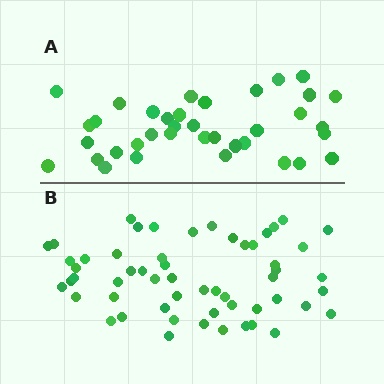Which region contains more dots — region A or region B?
Region B (the bottom region) has more dots.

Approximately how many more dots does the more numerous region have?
Region B has approximately 20 more dots than region A.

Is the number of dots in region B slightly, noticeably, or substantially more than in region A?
Region B has substantially more. The ratio is roughly 1.5 to 1.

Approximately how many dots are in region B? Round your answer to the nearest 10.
About 60 dots. (The exact count is 56, which rounds to 60.)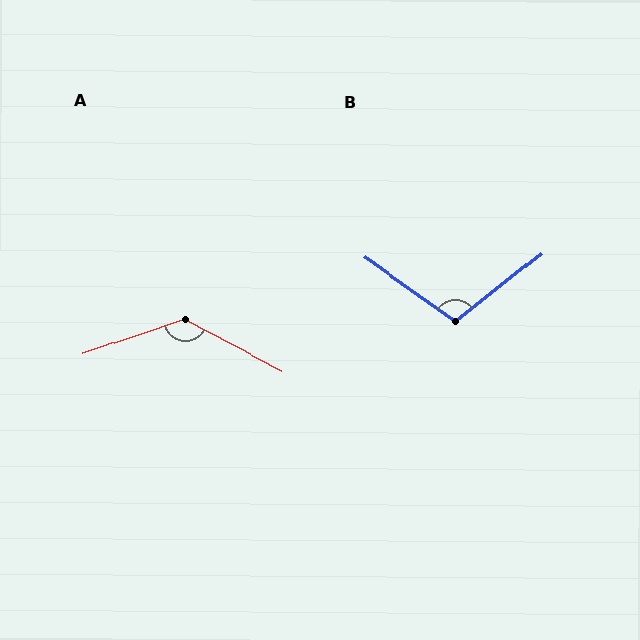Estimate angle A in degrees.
Approximately 133 degrees.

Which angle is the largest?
A, at approximately 133 degrees.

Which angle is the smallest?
B, at approximately 107 degrees.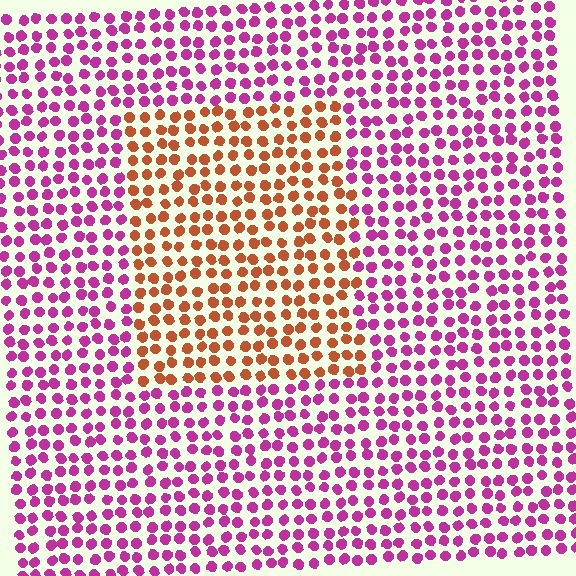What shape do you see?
I see a rectangle.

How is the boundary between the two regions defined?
The boundary is defined purely by a slight shift in hue (about 62 degrees). Spacing, size, and orientation are identical on both sides.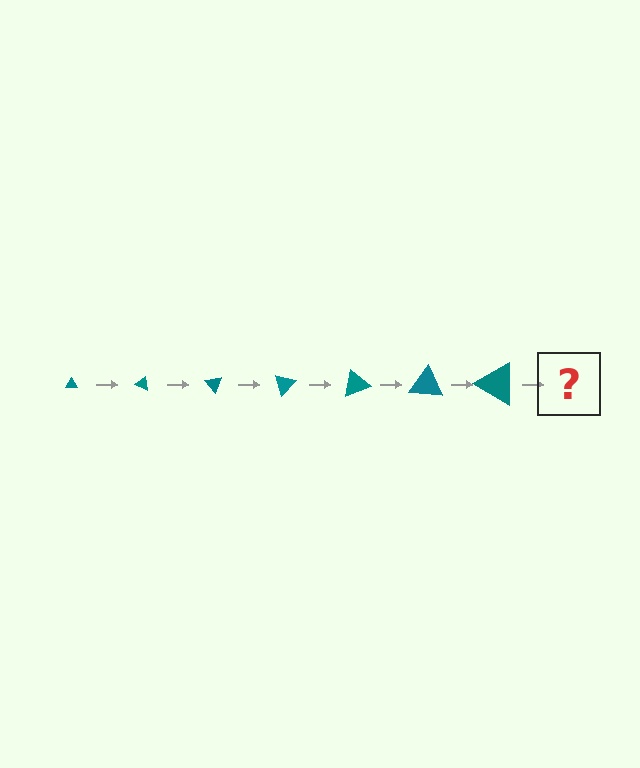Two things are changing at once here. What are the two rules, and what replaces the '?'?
The two rules are that the triangle grows larger each step and it rotates 25 degrees each step. The '?' should be a triangle, larger than the previous one and rotated 175 degrees from the start.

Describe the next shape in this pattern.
It should be a triangle, larger than the previous one and rotated 175 degrees from the start.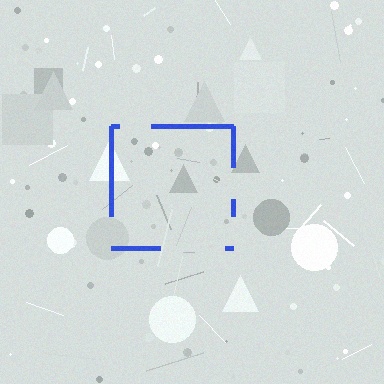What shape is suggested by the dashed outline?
The dashed outline suggests a square.